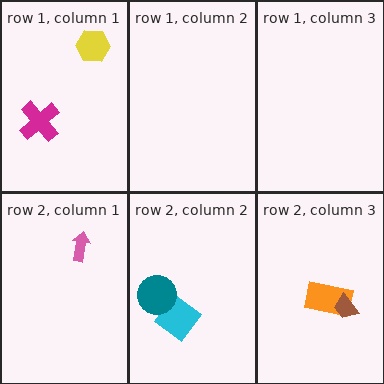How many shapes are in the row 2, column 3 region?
2.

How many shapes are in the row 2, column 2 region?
2.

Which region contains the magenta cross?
The row 1, column 1 region.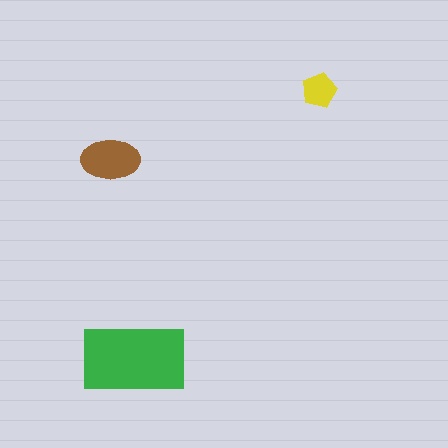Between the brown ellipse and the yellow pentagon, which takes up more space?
The brown ellipse.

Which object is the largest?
The green rectangle.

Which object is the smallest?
The yellow pentagon.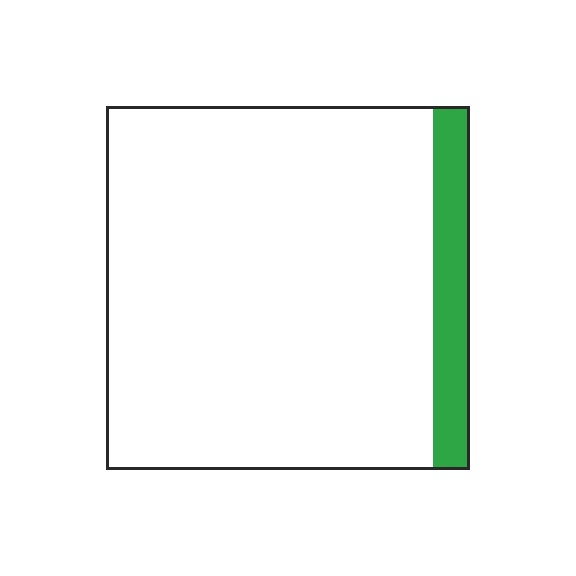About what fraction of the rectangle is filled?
About one tenth (1/10).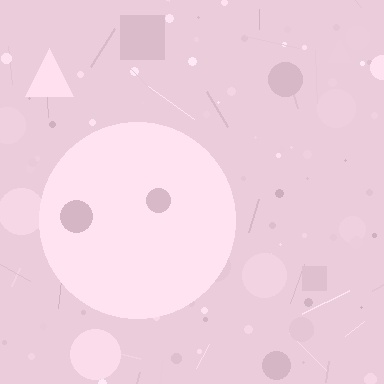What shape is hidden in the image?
A circle is hidden in the image.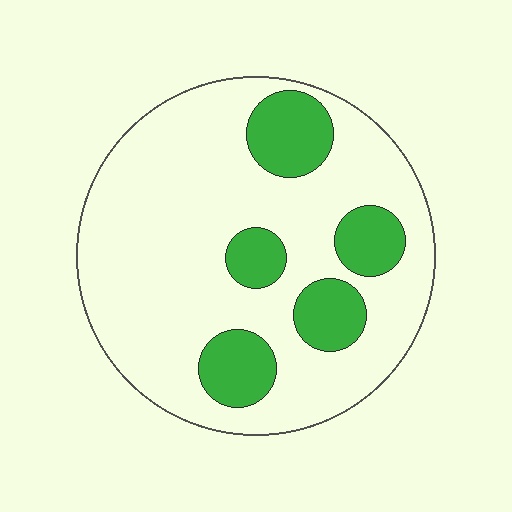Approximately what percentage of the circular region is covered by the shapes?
Approximately 20%.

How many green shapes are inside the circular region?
5.